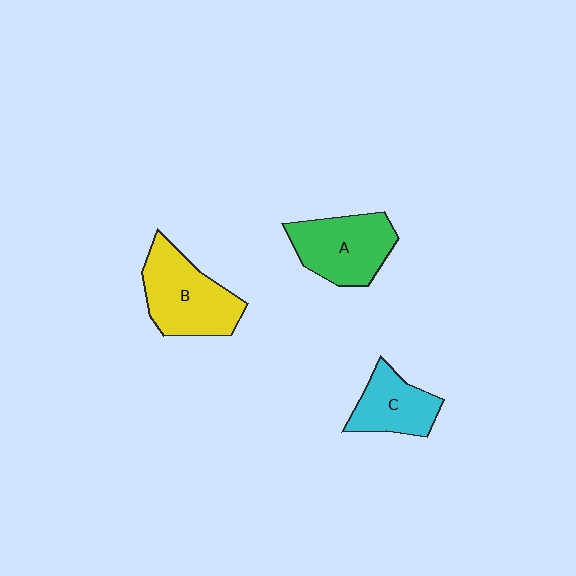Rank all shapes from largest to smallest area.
From largest to smallest: B (yellow), A (green), C (cyan).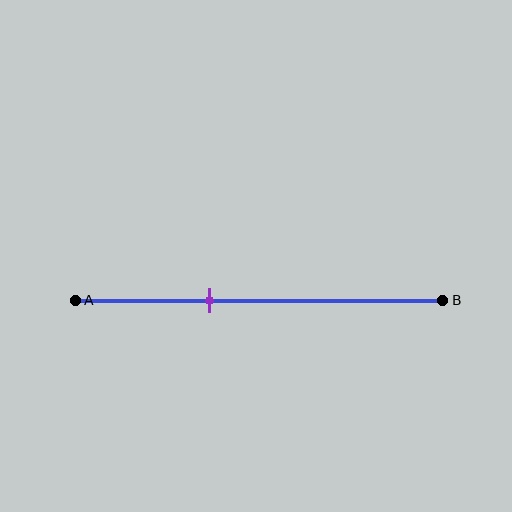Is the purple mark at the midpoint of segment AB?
No, the mark is at about 35% from A, not at the 50% midpoint.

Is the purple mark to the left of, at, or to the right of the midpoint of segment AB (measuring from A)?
The purple mark is to the left of the midpoint of segment AB.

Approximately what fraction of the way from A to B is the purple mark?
The purple mark is approximately 35% of the way from A to B.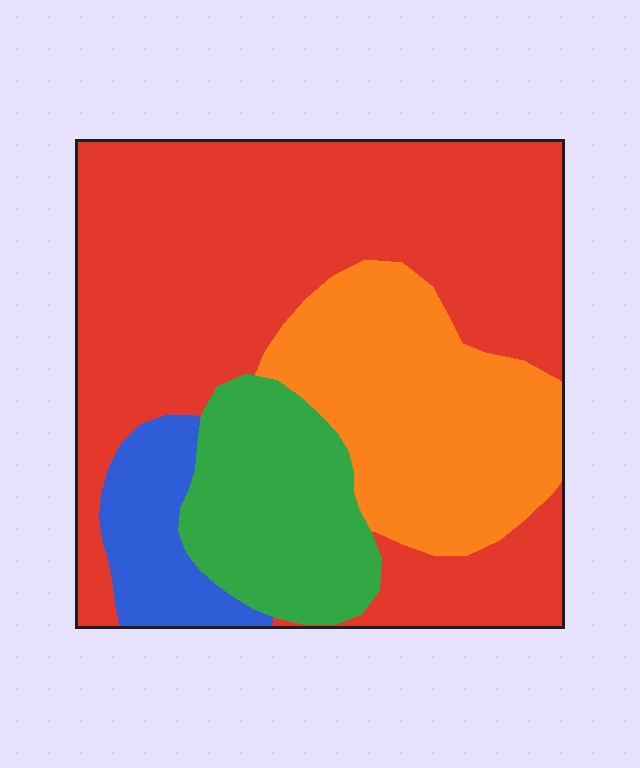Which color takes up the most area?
Red, at roughly 55%.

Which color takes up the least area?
Blue, at roughly 10%.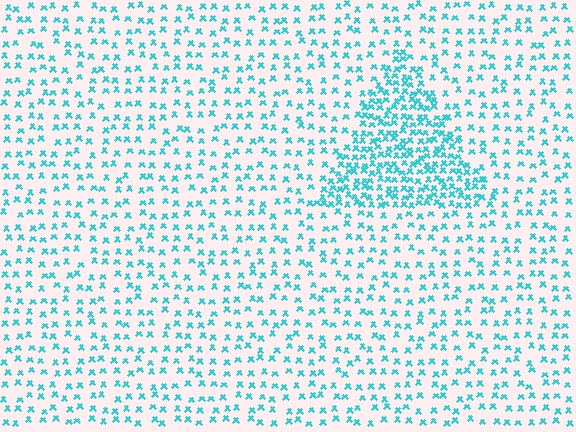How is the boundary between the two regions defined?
The boundary is defined by a change in element density (approximately 2.3x ratio). All elements are the same color, size, and shape.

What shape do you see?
I see a triangle.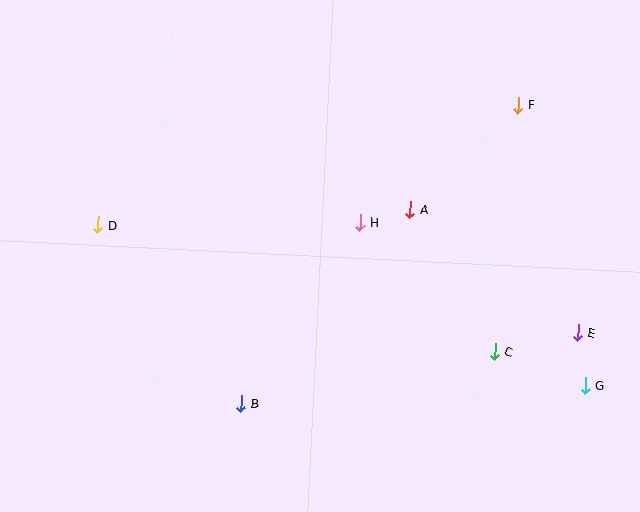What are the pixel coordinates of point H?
Point H is at (360, 222).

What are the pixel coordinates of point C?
Point C is at (495, 351).